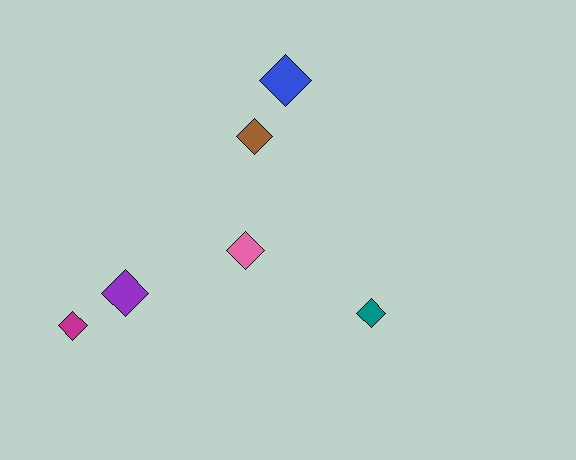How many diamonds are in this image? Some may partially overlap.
There are 6 diamonds.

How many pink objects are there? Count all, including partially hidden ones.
There is 1 pink object.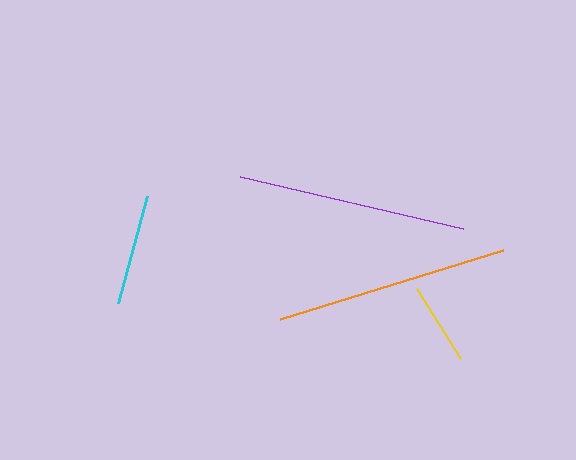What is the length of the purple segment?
The purple segment is approximately 229 pixels long.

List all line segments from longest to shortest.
From longest to shortest: orange, purple, cyan, yellow.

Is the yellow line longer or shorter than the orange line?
The orange line is longer than the yellow line.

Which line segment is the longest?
The orange line is the longest at approximately 233 pixels.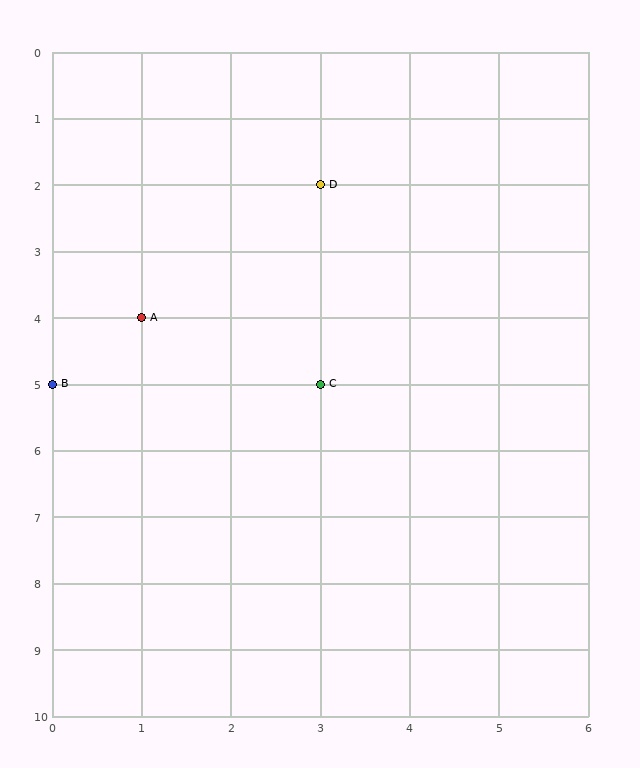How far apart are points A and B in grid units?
Points A and B are 1 column and 1 row apart (about 1.4 grid units diagonally).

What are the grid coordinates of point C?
Point C is at grid coordinates (3, 5).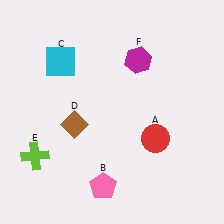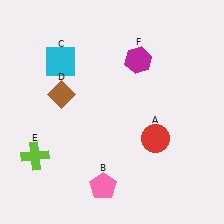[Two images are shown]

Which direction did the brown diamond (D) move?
The brown diamond (D) moved up.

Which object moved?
The brown diamond (D) moved up.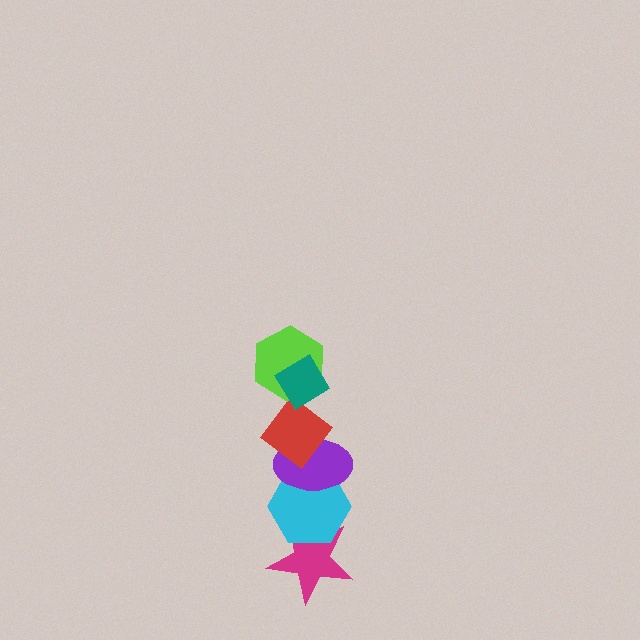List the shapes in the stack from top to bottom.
From top to bottom: the teal diamond, the lime hexagon, the red diamond, the purple ellipse, the cyan hexagon, the magenta star.